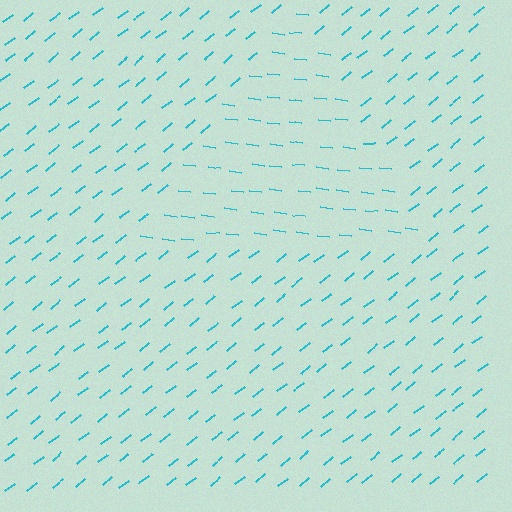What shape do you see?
I see a triangle.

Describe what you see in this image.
The image is filled with small cyan line segments. A triangle region in the image has lines oriented differently from the surrounding lines, creating a visible texture boundary.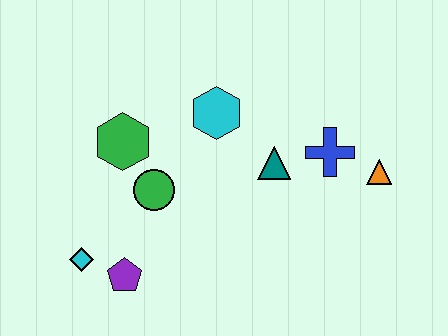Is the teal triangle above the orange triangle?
Yes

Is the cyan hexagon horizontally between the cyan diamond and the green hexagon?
No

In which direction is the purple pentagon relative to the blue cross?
The purple pentagon is to the left of the blue cross.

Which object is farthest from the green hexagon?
The orange triangle is farthest from the green hexagon.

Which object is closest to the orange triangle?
The blue cross is closest to the orange triangle.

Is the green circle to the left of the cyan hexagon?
Yes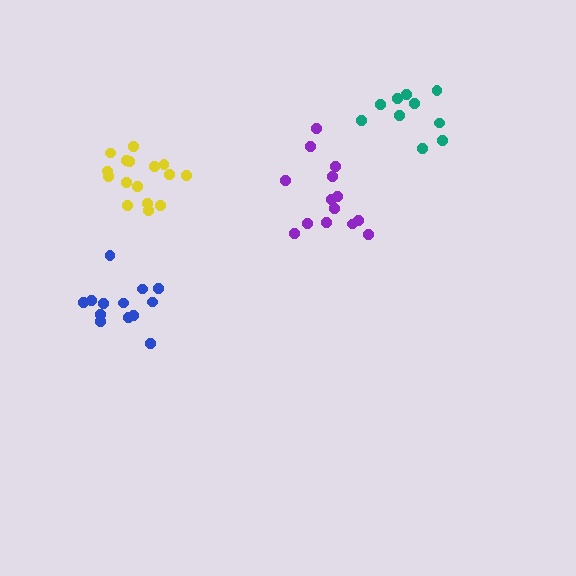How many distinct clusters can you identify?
There are 4 distinct clusters.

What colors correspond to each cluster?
The clusters are colored: yellow, blue, purple, teal.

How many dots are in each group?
Group 1: 16 dots, Group 2: 13 dots, Group 3: 14 dots, Group 4: 10 dots (53 total).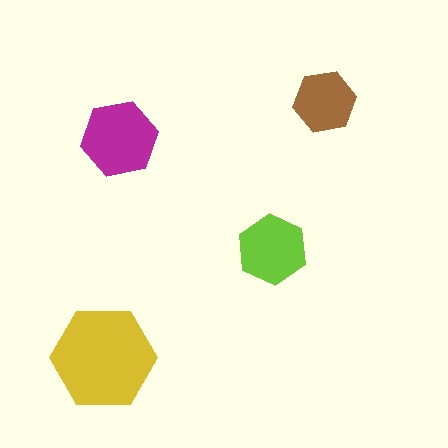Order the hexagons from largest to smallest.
the yellow one, the magenta one, the lime one, the brown one.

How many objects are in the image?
There are 4 objects in the image.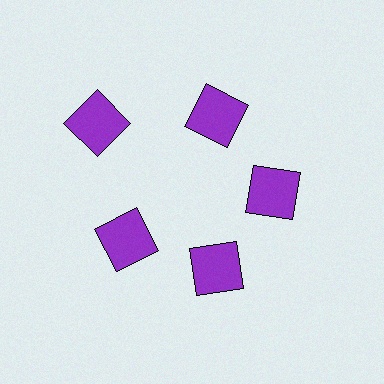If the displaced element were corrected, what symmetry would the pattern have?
It would have 5-fold rotational symmetry — the pattern would map onto itself every 72 degrees.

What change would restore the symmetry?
The symmetry would be restored by moving it inward, back onto the ring so that all 5 squares sit at equal angles and equal distance from the center.